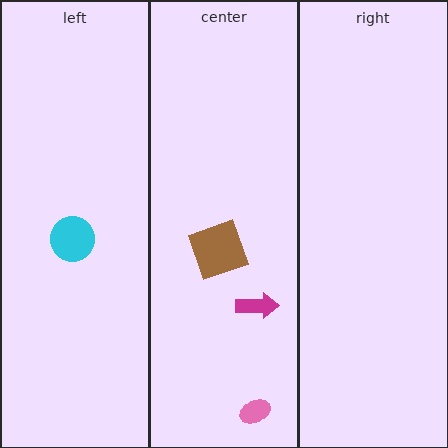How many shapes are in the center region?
3.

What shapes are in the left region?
The cyan circle.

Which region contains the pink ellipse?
The center region.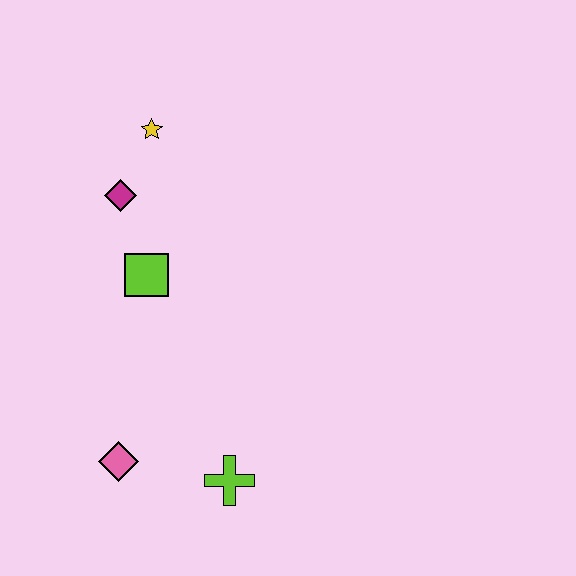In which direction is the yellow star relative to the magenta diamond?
The yellow star is above the magenta diamond.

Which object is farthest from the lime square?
The lime cross is farthest from the lime square.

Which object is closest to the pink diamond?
The lime cross is closest to the pink diamond.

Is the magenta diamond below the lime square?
No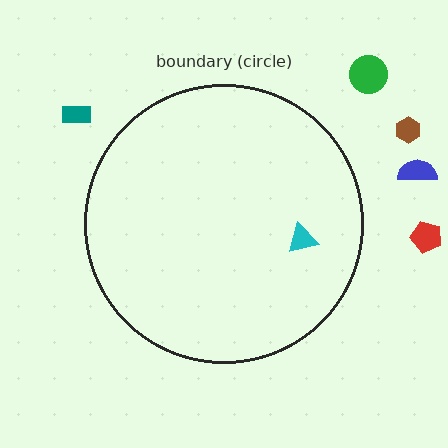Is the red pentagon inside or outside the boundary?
Outside.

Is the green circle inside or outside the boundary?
Outside.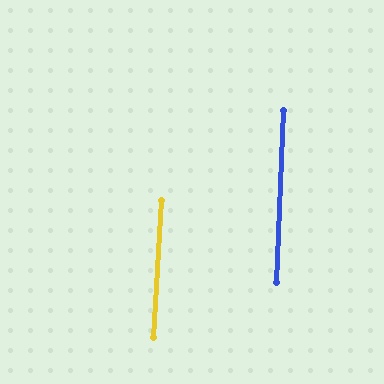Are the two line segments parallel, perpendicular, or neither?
Parallel — their directions differ by only 1.2°.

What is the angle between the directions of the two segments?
Approximately 1 degree.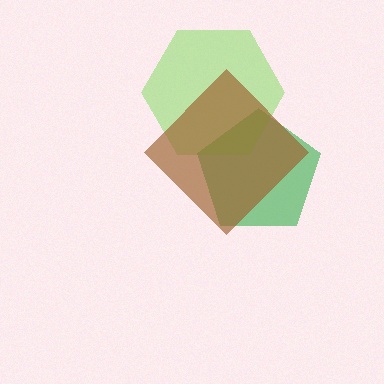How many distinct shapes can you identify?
There are 3 distinct shapes: a green pentagon, a lime hexagon, a brown diamond.